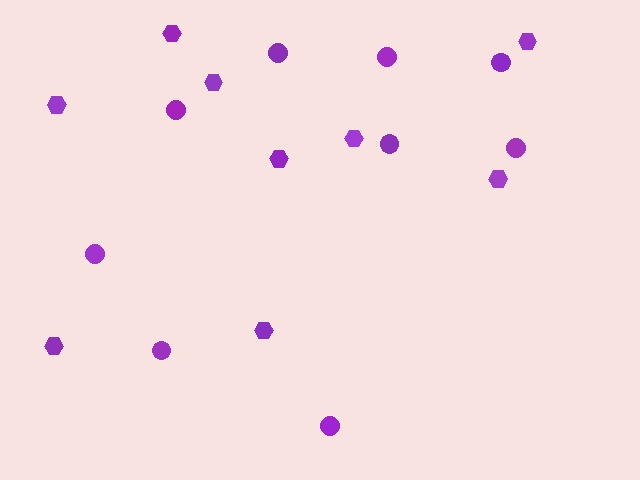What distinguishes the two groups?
There are 2 groups: one group of circles (9) and one group of hexagons (9).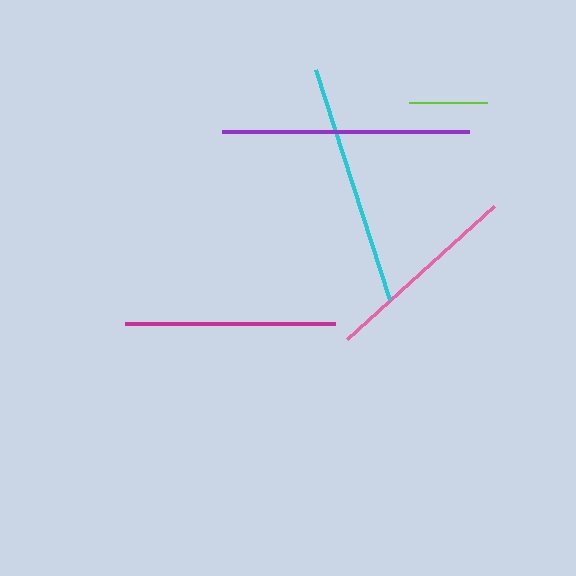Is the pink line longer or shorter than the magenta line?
The magenta line is longer than the pink line.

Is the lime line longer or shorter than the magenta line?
The magenta line is longer than the lime line.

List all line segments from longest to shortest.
From longest to shortest: purple, cyan, magenta, pink, lime.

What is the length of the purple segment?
The purple segment is approximately 246 pixels long.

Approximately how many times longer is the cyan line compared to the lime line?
The cyan line is approximately 3.1 times the length of the lime line.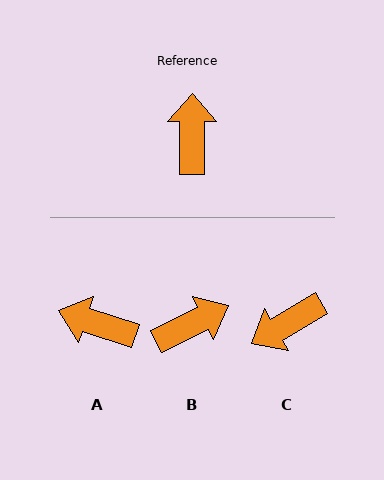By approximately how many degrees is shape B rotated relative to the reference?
Approximately 63 degrees clockwise.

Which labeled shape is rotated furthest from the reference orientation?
C, about 120 degrees away.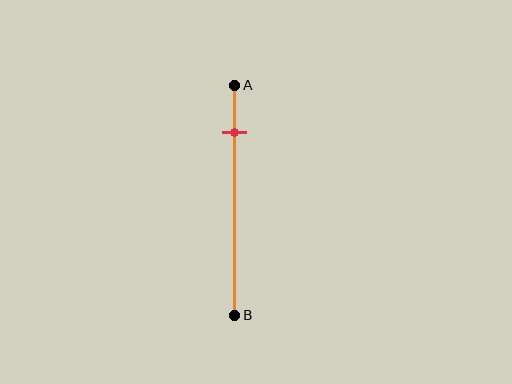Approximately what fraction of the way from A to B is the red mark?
The red mark is approximately 20% of the way from A to B.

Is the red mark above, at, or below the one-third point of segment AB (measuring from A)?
The red mark is above the one-third point of segment AB.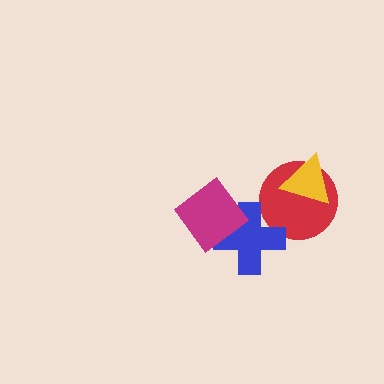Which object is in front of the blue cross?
The magenta diamond is in front of the blue cross.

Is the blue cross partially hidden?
Yes, it is partially covered by another shape.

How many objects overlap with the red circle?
2 objects overlap with the red circle.